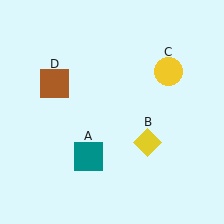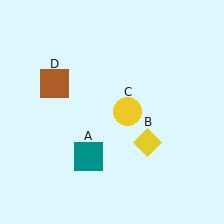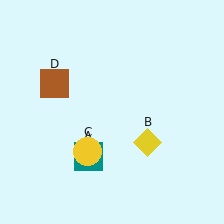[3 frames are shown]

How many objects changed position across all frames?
1 object changed position: yellow circle (object C).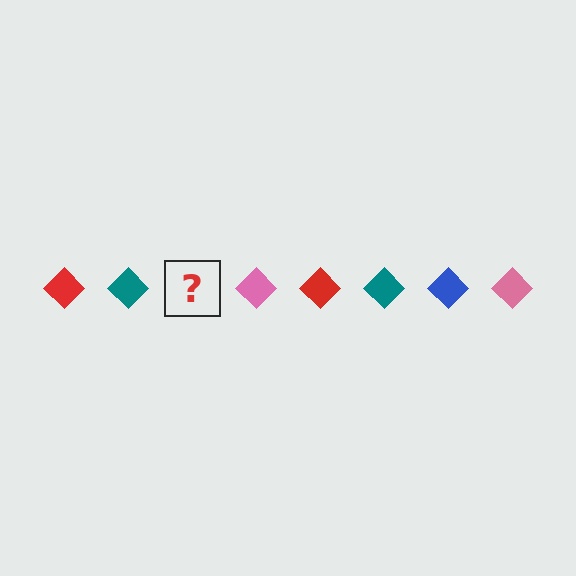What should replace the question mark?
The question mark should be replaced with a blue diamond.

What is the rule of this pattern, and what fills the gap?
The rule is that the pattern cycles through red, teal, blue, pink diamonds. The gap should be filled with a blue diamond.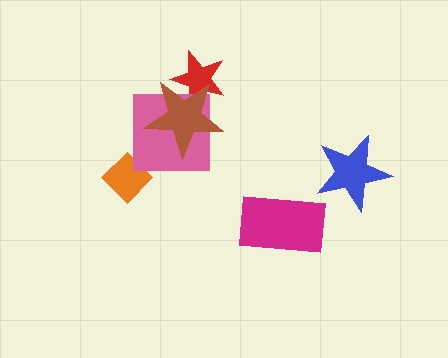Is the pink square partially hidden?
Yes, it is partially covered by another shape.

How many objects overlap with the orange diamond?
0 objects overlap with the orange diamond.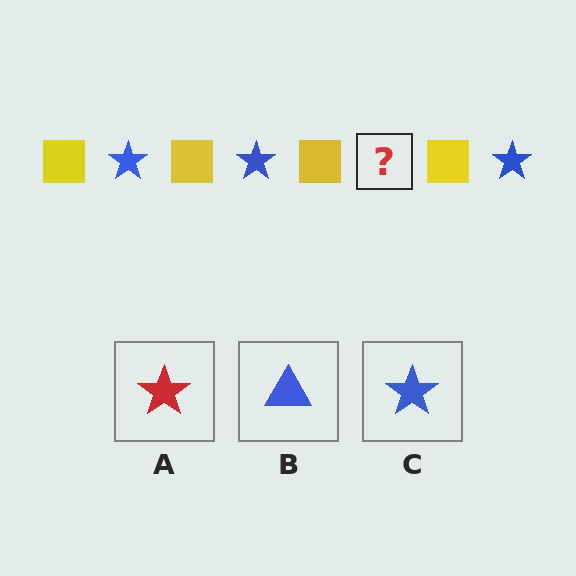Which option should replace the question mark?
Option C.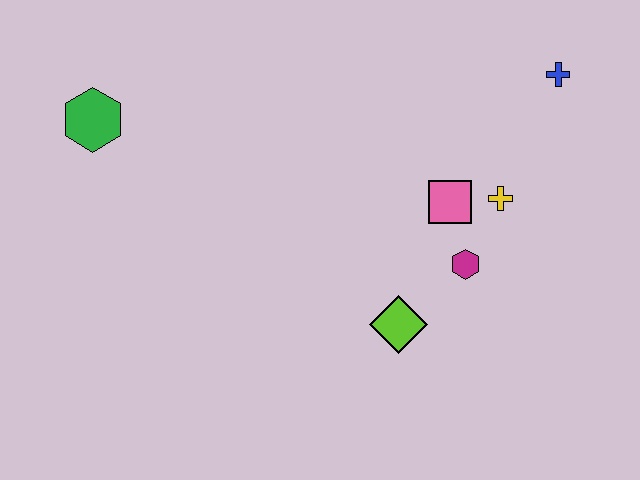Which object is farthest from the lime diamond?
The green hexagon is farthest from the lime diamond.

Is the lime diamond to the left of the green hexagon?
No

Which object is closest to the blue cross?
The yellow cross is closest to the blue cross.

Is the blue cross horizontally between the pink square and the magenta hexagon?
No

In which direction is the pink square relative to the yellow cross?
The pink square is to the left of the yellow cross.